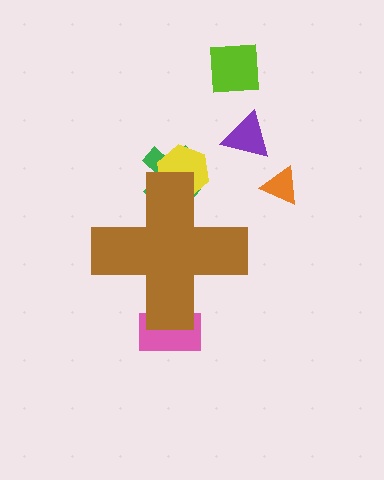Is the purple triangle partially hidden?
No, the purple triangle is fully visible.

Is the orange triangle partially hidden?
No, the orange triangle is fully visible.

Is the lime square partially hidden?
No, the lime square is fully visible.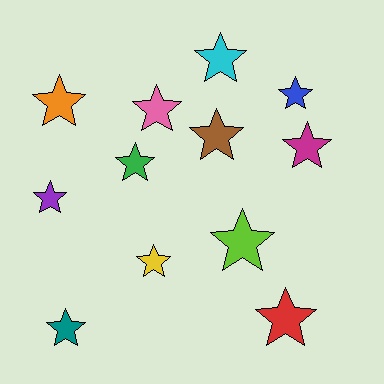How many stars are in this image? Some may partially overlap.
There are 12 stars.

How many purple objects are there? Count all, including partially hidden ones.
There is 1 purple object.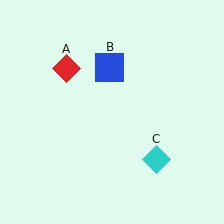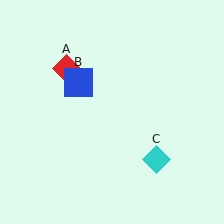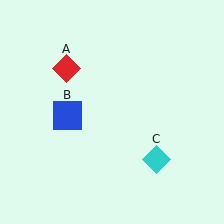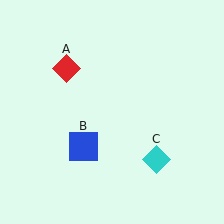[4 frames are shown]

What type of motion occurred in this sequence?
The blue square (object B) rotated counterclockwise around the center of the scene.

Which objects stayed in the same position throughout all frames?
Red diamond (object A) and cyan diamond (object C) remained stationary.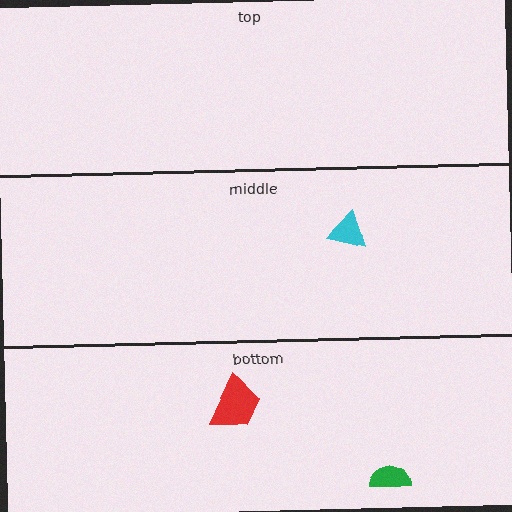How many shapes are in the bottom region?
2.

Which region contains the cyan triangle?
The middle region.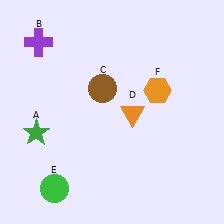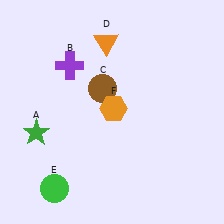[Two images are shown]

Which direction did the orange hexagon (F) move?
The orange hexagon (F) moved left.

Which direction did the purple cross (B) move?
The purple cross (B) moved right.